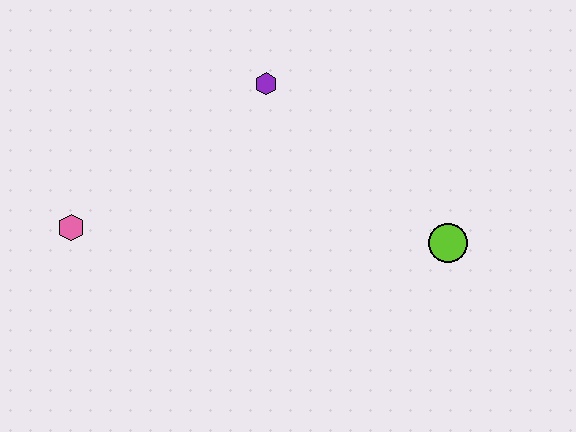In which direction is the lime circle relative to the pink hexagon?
The lime circle is to the right of the pink hexagon.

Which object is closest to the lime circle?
The purple hexagon is closest to the lime circle.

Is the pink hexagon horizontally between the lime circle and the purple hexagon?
No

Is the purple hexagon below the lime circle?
No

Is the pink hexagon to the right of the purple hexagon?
No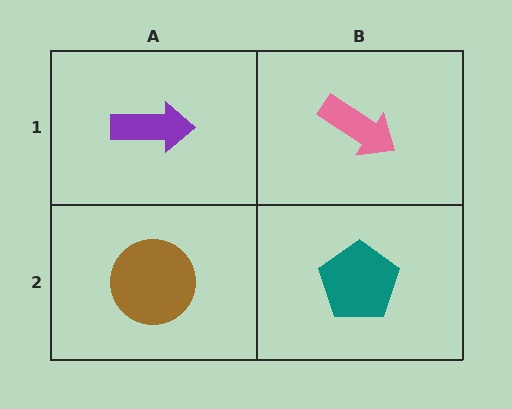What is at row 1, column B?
A pink arrow.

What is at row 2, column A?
A brown circle.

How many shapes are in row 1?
2 shapes.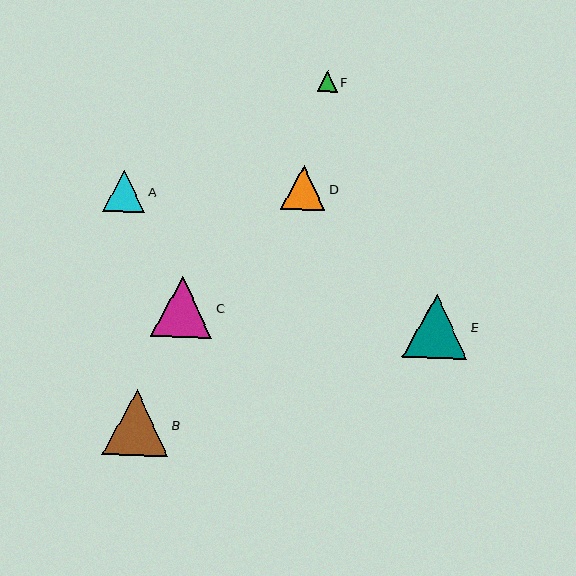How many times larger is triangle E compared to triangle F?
Triangle E is approximately 3.2 times the size of triangle F.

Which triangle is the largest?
Triangle B is the largest with a size of approximately 66 pixels.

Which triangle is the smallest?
Triangle F is the smallest with a size of approximately 20 pixels.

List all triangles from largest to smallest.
From largest to smallest: B, E, C, D, A, F.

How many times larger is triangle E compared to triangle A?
Triangle E is approximately 1.6 times the size of triangle A.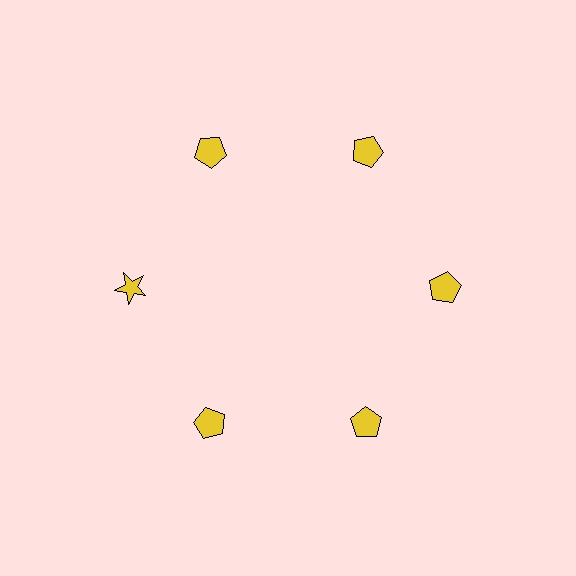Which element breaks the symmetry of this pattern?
The yellow star at roughly the 9 o'clock position breaks the symmetry. All other shapes are yellow pentagons.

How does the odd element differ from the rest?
It has a different shape: star instead of pentagon.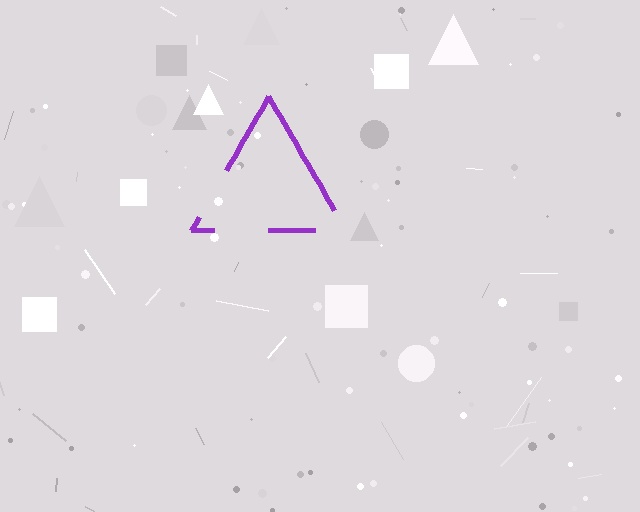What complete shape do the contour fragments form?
The contour fragments form a triangle.